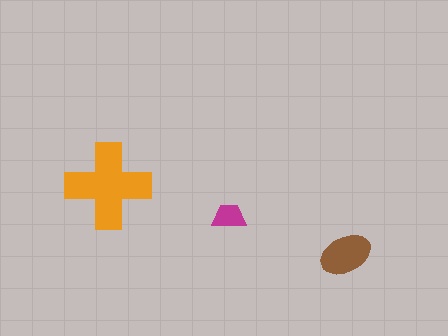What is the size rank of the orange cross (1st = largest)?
1st.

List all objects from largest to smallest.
The orange cross, the brown ellipse, the magenta trapezoid.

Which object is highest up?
The orange cross is topmost.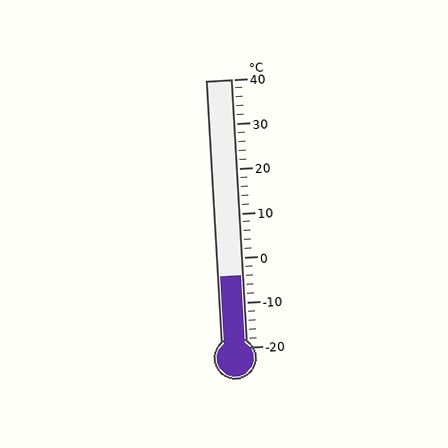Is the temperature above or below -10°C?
The temperature is above -10°C.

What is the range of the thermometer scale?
The thermometer scale ranges from -20°C to 40°C.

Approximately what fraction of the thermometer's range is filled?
The thermometer is filled to approximately 25% of its range.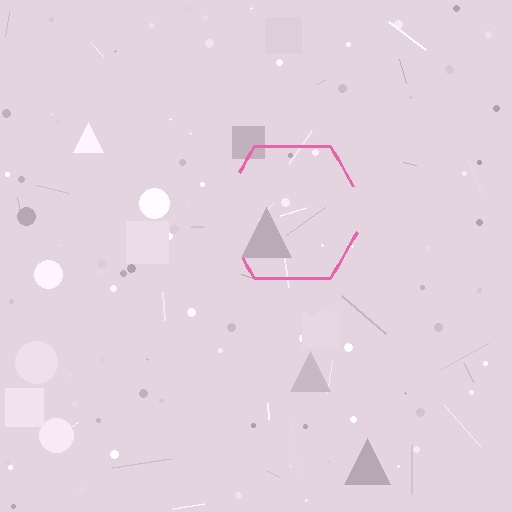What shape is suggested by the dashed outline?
The dashed outline suggests a hexagon.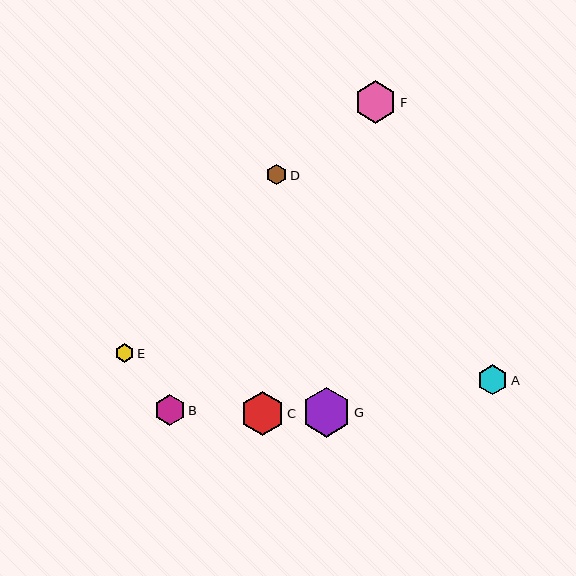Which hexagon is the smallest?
Hexagon E is the smallest with a size of approximately 19 pixels.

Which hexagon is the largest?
Hexagon G is the largest with a size of approximately 49 pixels.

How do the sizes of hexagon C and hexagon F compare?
Hexagon C and hexagon F are approximately the same size.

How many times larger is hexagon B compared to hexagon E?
Hexagon B is approximately 1.6 times the size of hexagon E.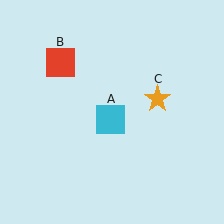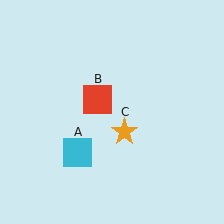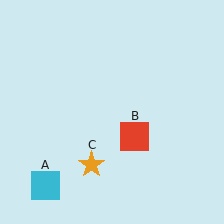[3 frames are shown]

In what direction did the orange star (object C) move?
The orange star (object C) moved down and to the left.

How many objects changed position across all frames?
3 objects changed position: cyan square (object A), red square (object B), orange star (object C).